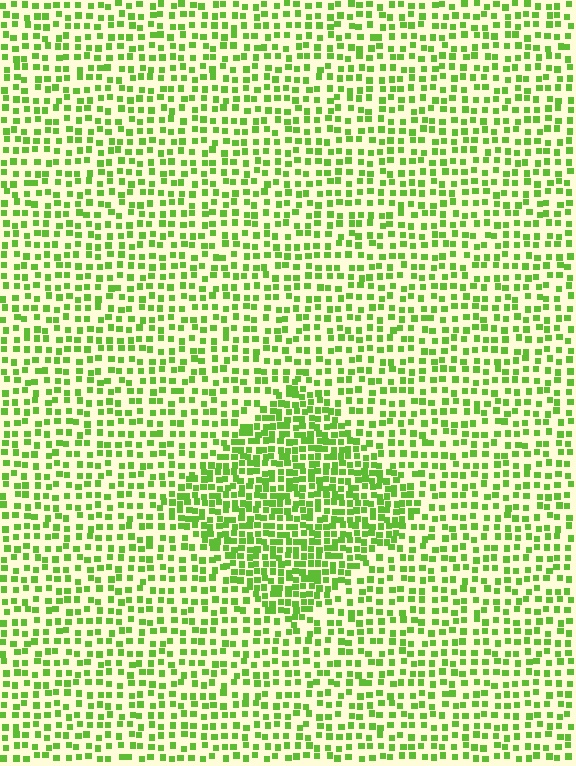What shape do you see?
I see a diamond.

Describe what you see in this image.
The image contains small lime elements arranged at two different densities. A diamond-shaped region is visible where the elements are more densely packed than the surrounding area.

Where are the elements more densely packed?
The elements are more densely packed inside the diamond boundary.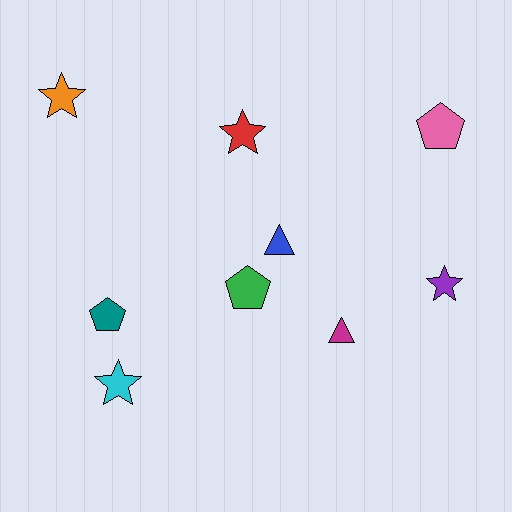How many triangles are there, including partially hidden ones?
There are 2 triangles.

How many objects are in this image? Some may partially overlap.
There are 9 objects.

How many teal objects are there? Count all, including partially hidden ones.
There is 1 teal object.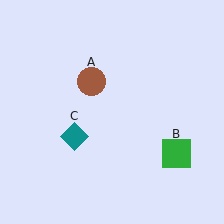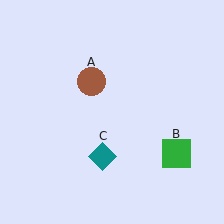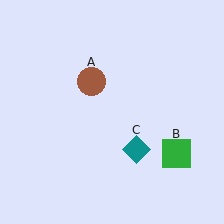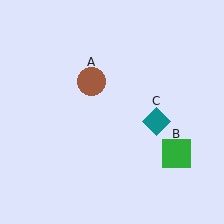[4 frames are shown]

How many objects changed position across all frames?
1 object changed position: teal diamond (object C).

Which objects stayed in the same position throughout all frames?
Brown circle (object A) and green square (object B) remained stationary.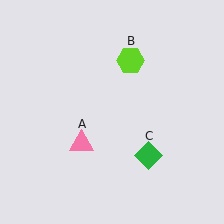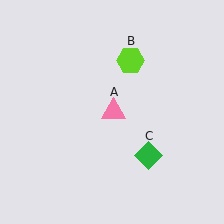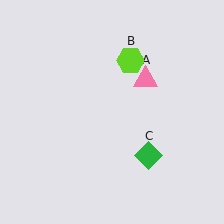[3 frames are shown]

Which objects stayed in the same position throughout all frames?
Lime hexagon (object B) and green diamond (object C) remained stationary.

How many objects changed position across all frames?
1 object changed position: pink triangle (object A).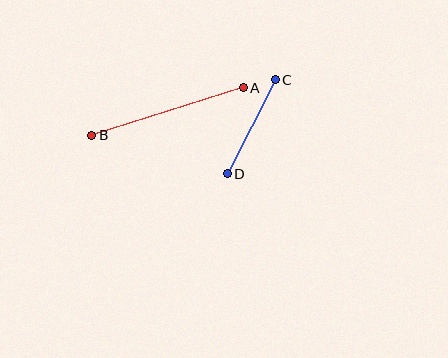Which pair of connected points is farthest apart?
Points A and B are farthest apart.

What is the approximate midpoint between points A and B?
The midpoint is at approximately (167, 111) pixels.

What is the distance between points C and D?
The distance is approximately 106 pixels.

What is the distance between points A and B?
The distance is approximately 159 pixels.